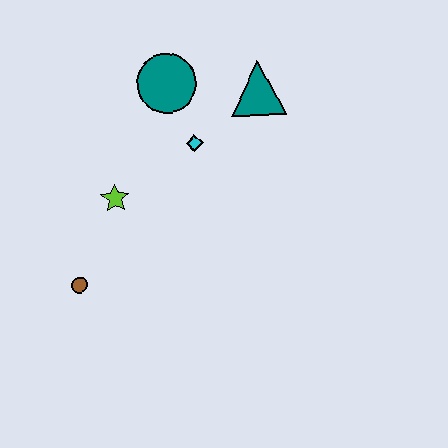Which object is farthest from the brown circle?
The teal triangle is farthest from the brown circle.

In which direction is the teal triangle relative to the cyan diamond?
The teal triangle is to the right of the cyan diamond.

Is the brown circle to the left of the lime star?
Yes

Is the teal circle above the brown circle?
Yes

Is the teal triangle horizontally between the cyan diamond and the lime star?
No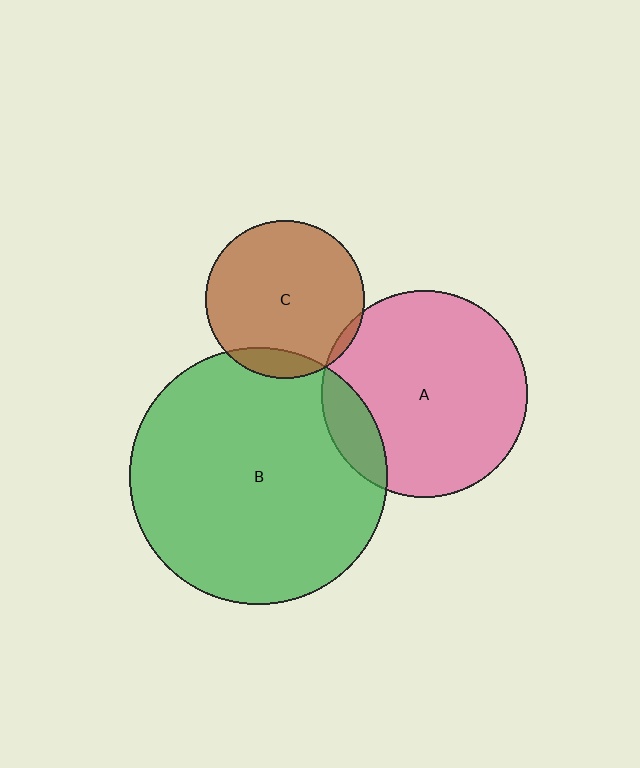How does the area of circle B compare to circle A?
Approximately 1.6 times.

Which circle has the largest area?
Circle B (green).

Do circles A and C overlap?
Yes.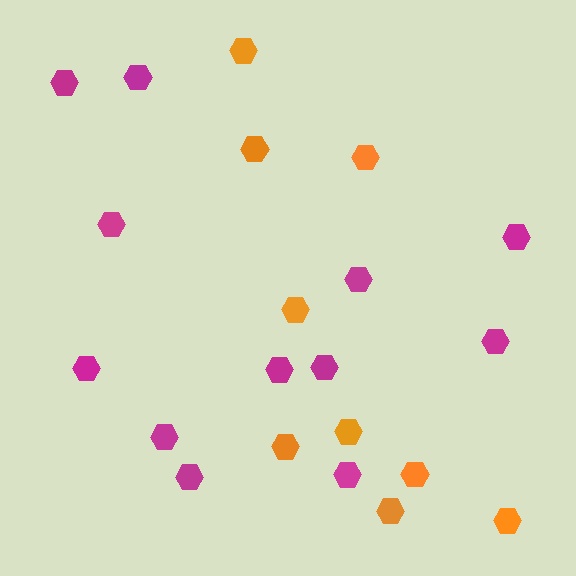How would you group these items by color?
There are 2 groups: one group of magenta hexagons (12) and one group of orange hexagons (9).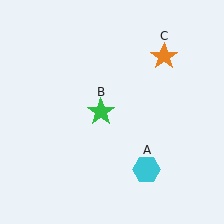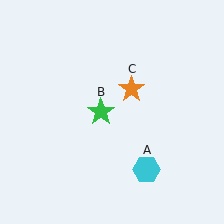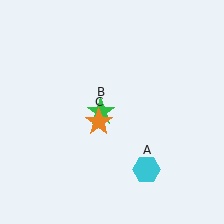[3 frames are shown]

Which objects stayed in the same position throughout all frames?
Cyan hexagon (object A) and green star (object B) remained stationary.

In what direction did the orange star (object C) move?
The orange star (object C) moved down and to the left.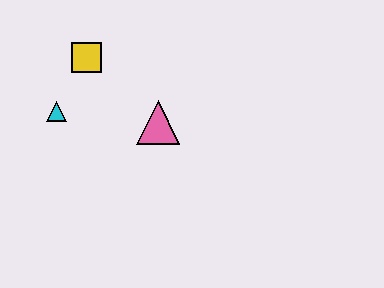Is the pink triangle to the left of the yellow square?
No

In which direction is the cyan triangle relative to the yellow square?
The cyan triangle is below the yellow square.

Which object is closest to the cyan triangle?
The yellow square is closest to the cyan triangle.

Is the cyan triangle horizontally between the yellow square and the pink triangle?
No